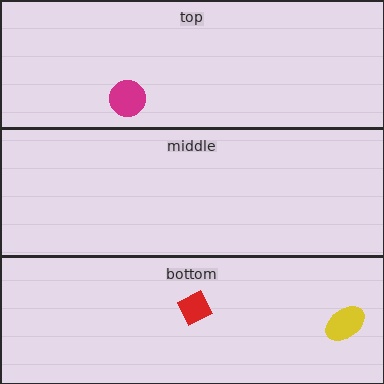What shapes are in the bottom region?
The red diamond, the yellow ellipse.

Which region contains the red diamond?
The bottom region.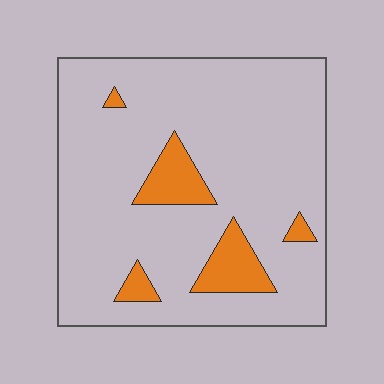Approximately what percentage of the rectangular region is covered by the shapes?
Approximately 10%.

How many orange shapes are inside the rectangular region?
5.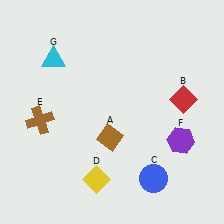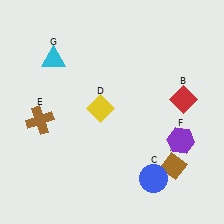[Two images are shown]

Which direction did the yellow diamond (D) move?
The yellow diamond (D) moved up.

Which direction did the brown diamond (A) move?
The brown diamond (A) moved right.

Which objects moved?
The objects that moved are: the brown diamond (A), the yellow diamond (D).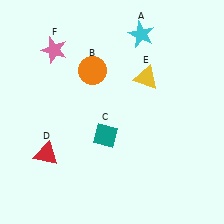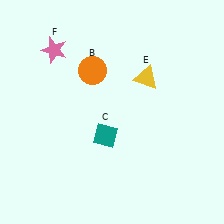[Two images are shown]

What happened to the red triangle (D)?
The red triangle (D) was removed in Image 2. It was in the bottom-left area of Image 1.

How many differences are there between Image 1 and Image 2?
There are 2 differences between the two images.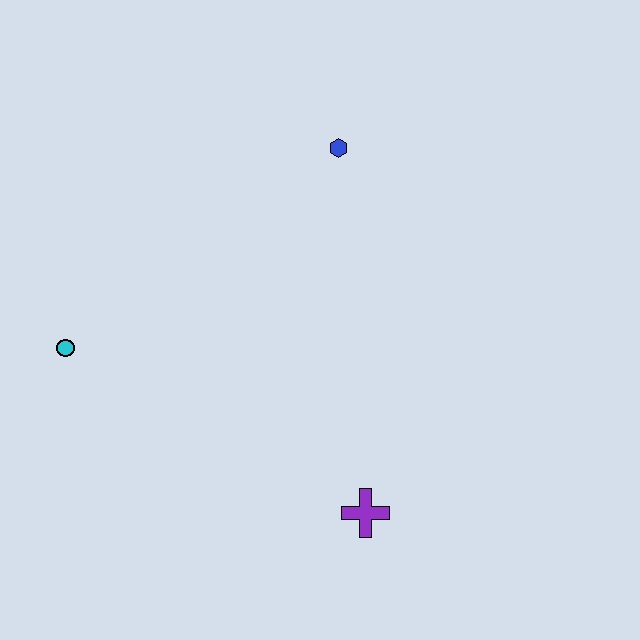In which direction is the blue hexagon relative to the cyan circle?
The blue hexagon is to the right of the cyan circle.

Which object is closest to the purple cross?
The cyan circle is closest to the purple cross.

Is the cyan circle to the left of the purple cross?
Yes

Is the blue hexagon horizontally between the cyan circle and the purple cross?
Yes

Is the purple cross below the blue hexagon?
Yes